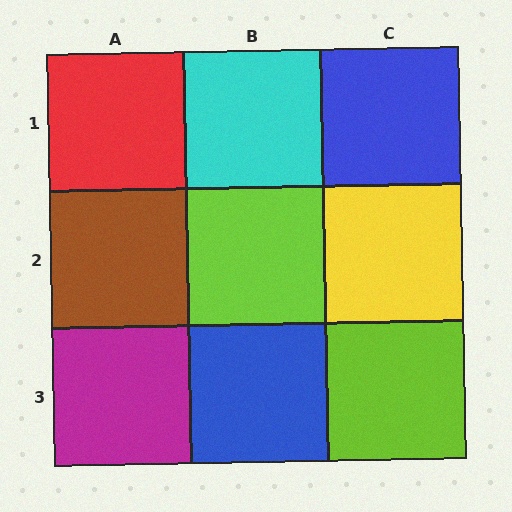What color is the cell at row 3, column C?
Lime.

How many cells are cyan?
1 cell is cyan.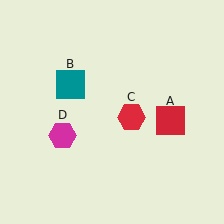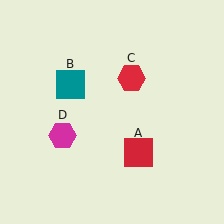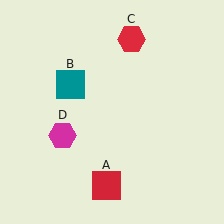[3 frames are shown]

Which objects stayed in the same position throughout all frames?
Teal square (object B) and magenta hexagon (object D) remained stationary.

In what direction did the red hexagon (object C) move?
The red hexagon (object C) moved up.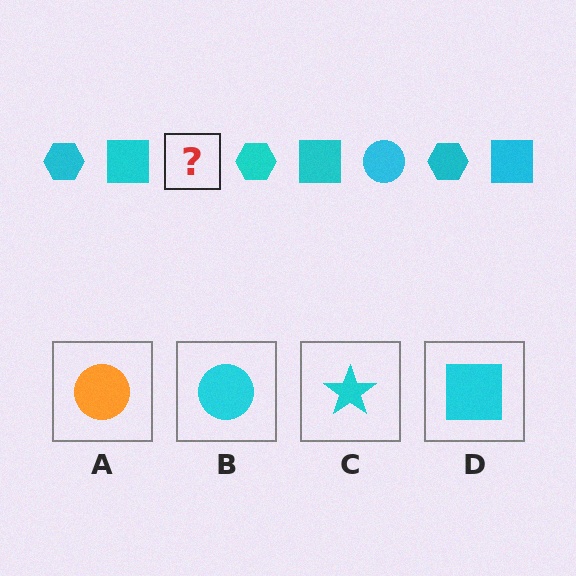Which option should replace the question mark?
Option B.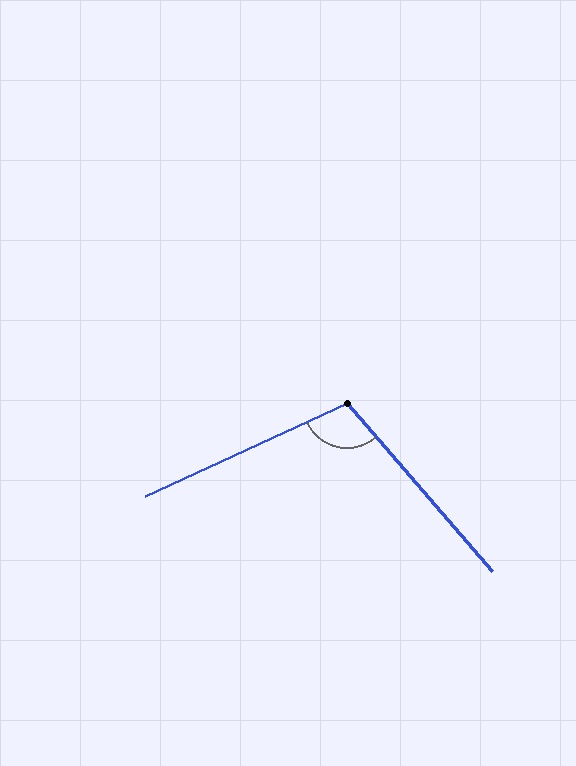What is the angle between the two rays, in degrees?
Approximately 106 degrees.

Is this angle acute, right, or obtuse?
It is obtuse.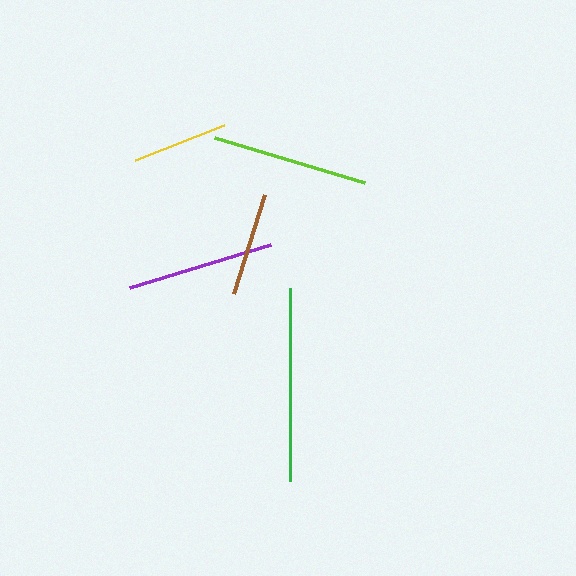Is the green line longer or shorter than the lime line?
The green line is longer than the lime line.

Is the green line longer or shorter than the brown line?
The green line is longer than the brown line.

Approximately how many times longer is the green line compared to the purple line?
The green line is approximately 1.3 times the length of the purple line.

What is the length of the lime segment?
The lime segment is approximately 157 pixels long.